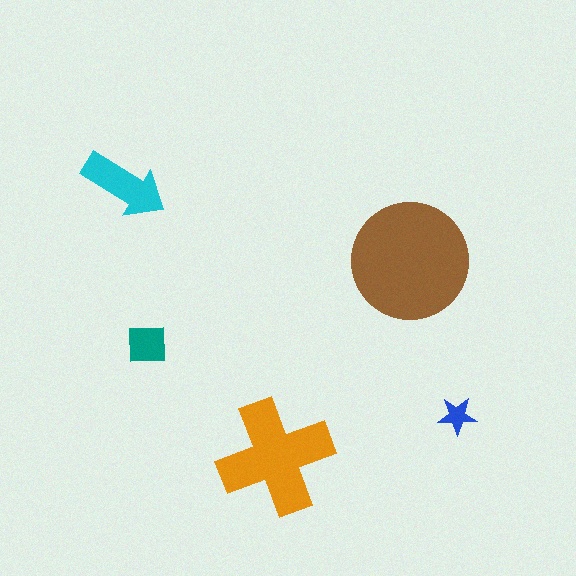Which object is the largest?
The brown circle.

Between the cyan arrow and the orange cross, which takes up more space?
The orange cross.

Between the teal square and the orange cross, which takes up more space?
The orange cross.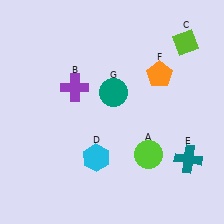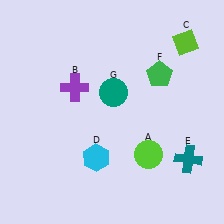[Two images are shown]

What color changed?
The pentagon (F) changed from orange in Image 1 to green in Image 2.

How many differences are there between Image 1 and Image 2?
There is 1 difference between the two images.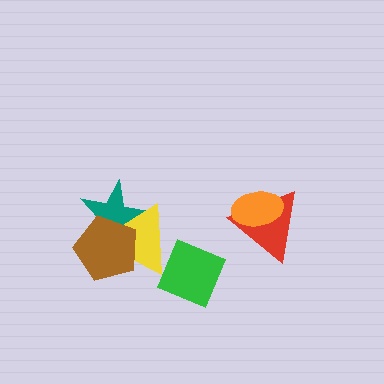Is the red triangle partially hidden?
Yes, it is partially covered by another shape.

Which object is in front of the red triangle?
The orange ellipse is in front of the red triangle.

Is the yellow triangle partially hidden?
Yes, it is partially covered by another shape.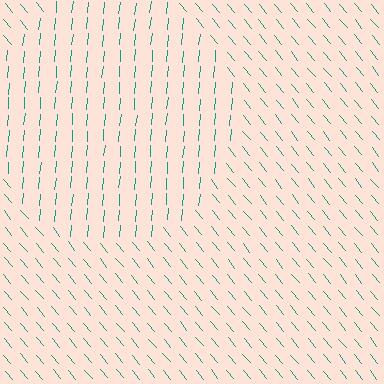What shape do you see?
I see a circle.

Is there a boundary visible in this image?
Yes, there is a texture boundary formed by a change in line orientation.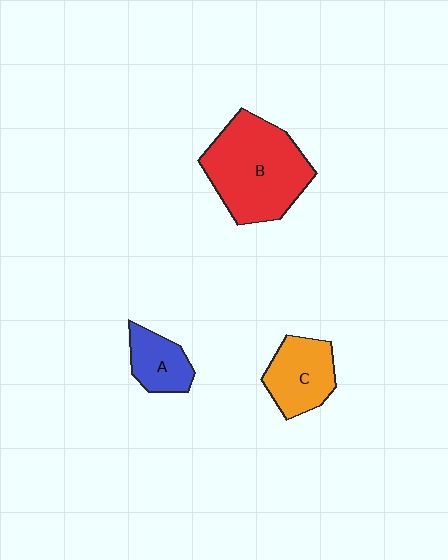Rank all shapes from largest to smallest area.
From largest to smallest: B (red), C (orange), A (blue).